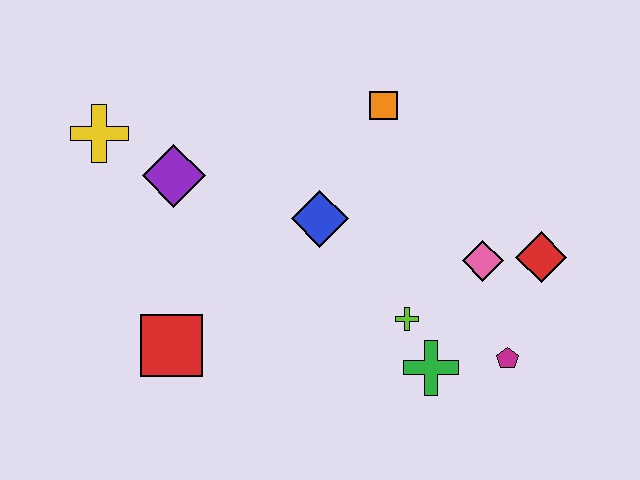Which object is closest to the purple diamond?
The yellow cross is closest to the purple diamond.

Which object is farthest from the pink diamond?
The yellow cross is farthest from the pink diamond.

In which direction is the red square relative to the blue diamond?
The red square is to the left of the blue diamond.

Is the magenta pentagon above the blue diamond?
No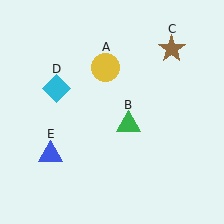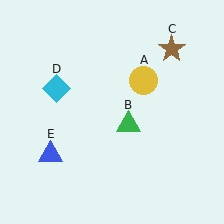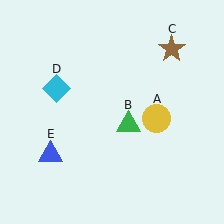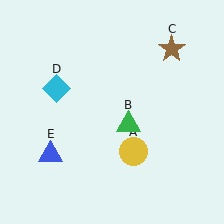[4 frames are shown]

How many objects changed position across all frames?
1 object changed position: yellow circle (object A).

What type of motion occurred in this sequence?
The yellow circle (object A) rotated clockwise around the center of the scene.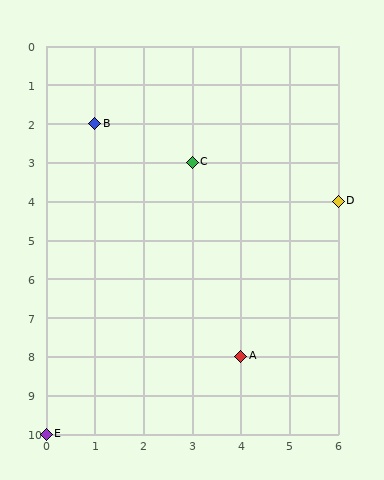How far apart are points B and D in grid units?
Points B and D are 5 columns and 2 rows apart (about 5.4 grid units diagonally).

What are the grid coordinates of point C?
Point C is at grid coordinates (3, 3).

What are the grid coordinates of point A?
Point A is at grid coordinates (4, 8).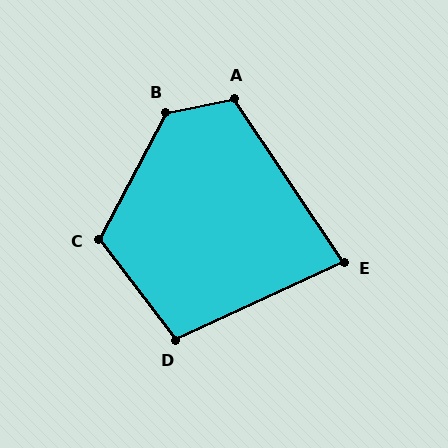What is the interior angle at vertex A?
Approximately 112 degrees (obtuse).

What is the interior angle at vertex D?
Approximately 102 degrees (obtuse).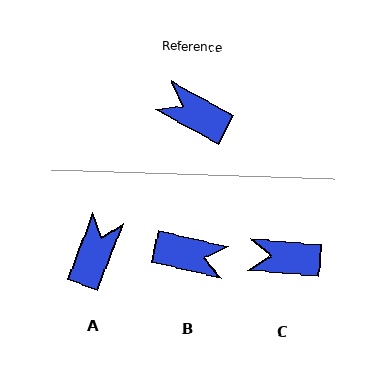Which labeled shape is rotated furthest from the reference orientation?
B, about 164 degrees away.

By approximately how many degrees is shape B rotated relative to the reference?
Approximately 164 degrees clockwise.